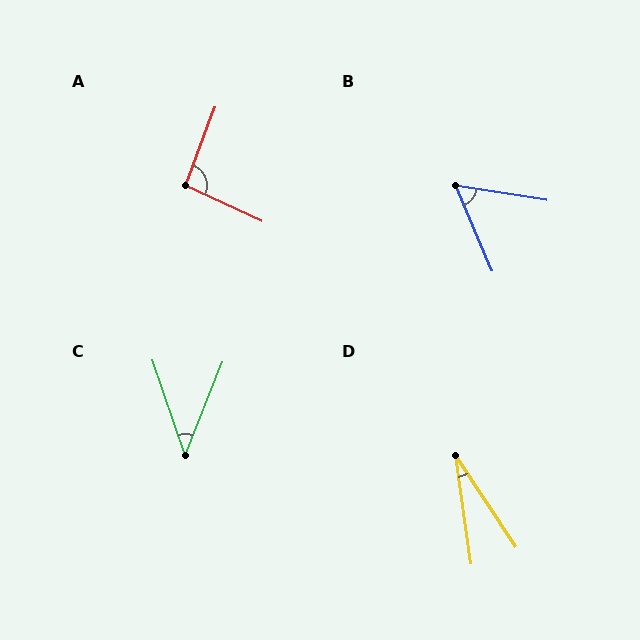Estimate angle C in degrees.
Approximately 40 degrees.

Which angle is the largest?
A, at approximately 94 degrees.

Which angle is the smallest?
D, at approximately 25 degrees.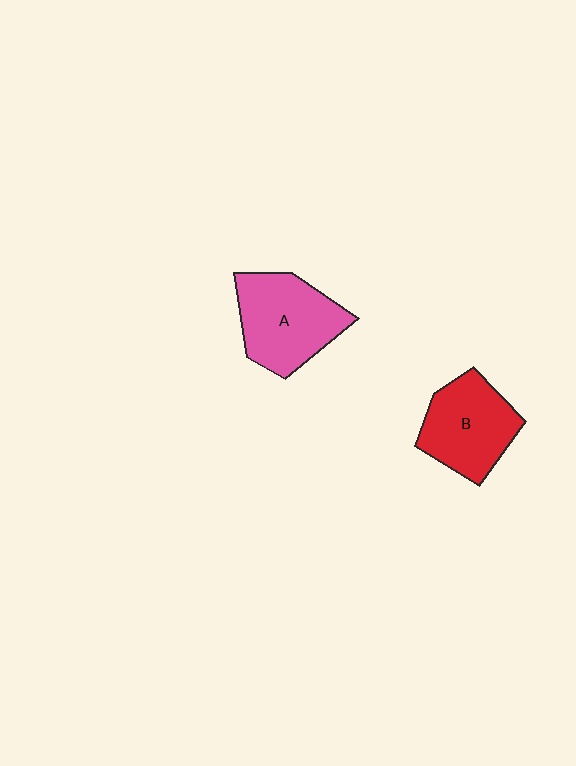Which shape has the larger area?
Shape A (pink).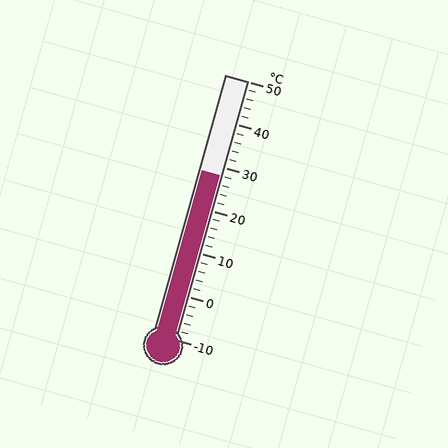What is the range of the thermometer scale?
The thermometer scale ranges from -10°C to 50°C.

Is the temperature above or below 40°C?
The temperature is below 40°C.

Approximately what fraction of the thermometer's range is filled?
The thermometer is filled to approximately 65% of its range.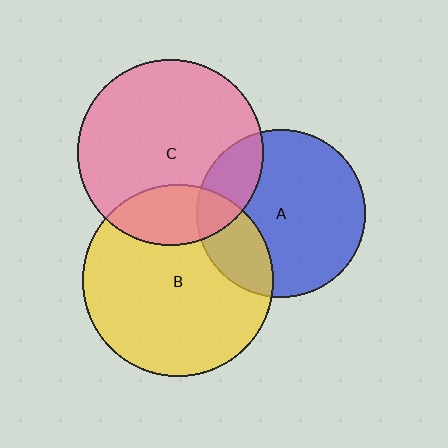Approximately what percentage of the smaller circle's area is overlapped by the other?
Approximately 20%.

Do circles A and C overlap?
Yes.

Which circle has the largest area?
Circle B (yellow).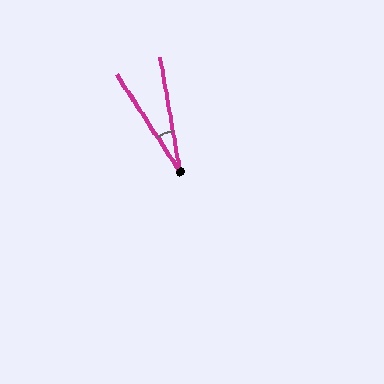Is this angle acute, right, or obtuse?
It is acute.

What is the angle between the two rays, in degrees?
Approximately 23 degrees.